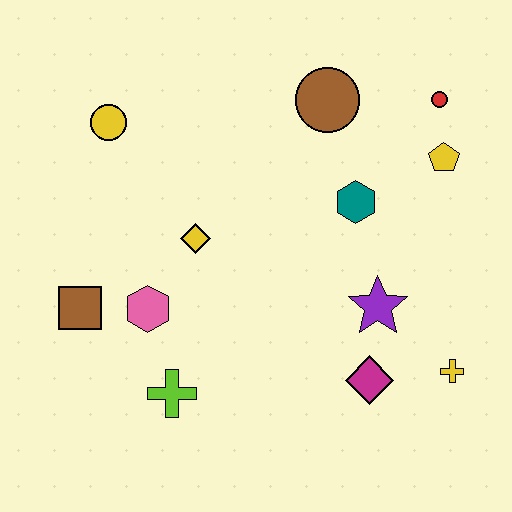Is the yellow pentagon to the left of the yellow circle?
No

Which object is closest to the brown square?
The pink hexagon is closest to the brown square.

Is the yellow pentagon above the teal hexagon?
Yes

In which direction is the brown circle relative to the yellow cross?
The brown circle is above the yellow cross.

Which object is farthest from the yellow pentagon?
The brown square is farthest from the yellow pentagon.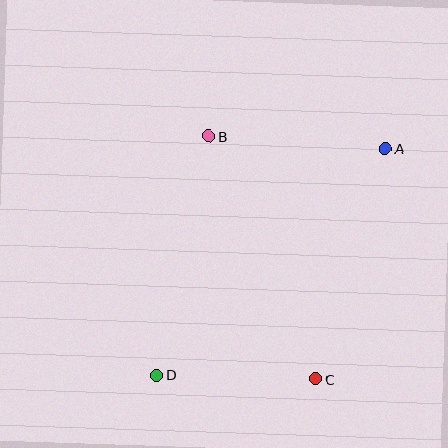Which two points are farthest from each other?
Points A and D are farthest from each other.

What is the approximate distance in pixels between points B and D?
The distance between B and D is approximately 245 pixels.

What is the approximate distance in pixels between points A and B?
The distance between A and B is approximately 177 pixels.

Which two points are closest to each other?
Points C and D are closest to each other.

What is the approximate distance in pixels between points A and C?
The distance between A and C is approximately 241 pixels.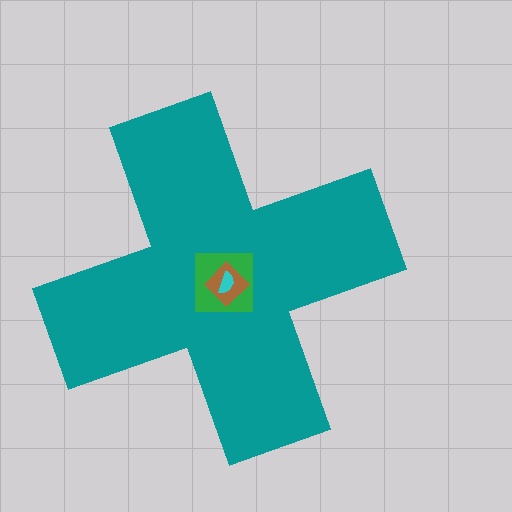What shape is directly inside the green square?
The brown diamond.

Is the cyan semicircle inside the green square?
Yes.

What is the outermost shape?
The teal cross.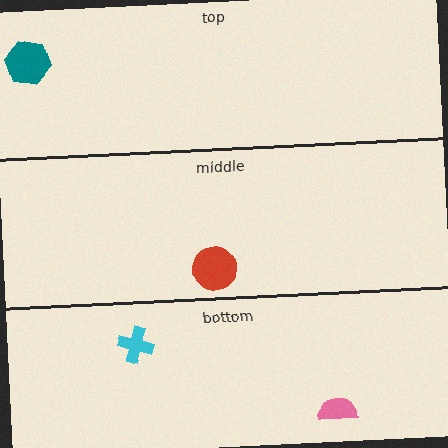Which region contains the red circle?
The middle region.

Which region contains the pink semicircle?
The bottom region.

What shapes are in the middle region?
The red circle.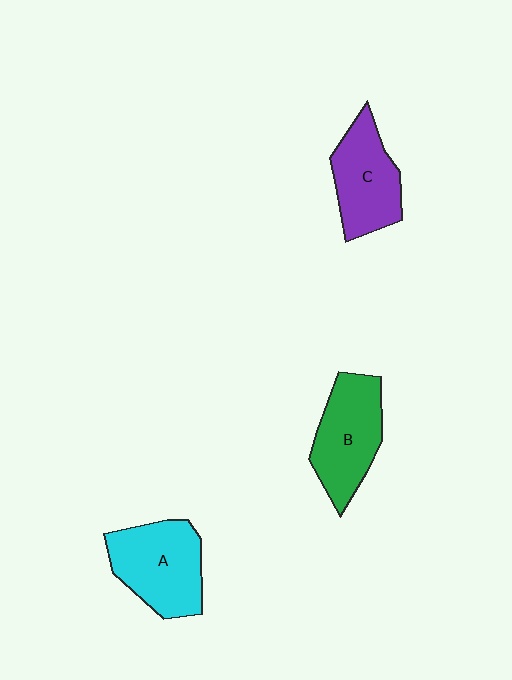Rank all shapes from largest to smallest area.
From largest to smallest: A (cyan), B (green), C (purple).